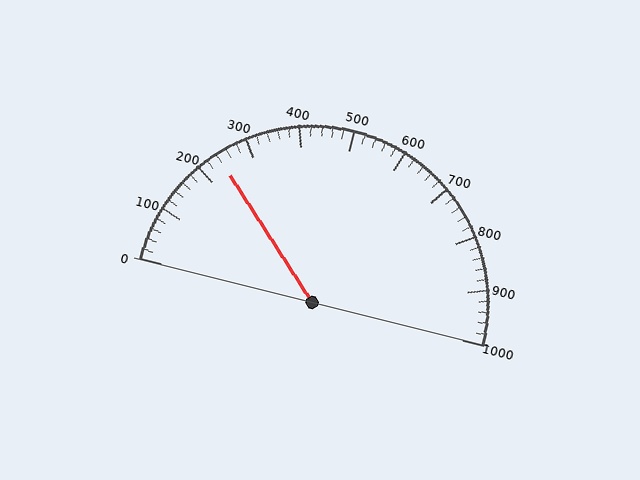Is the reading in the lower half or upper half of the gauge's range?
The reading is in the lower half of the range (0 to 1000).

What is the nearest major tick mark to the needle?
The nearest major tick mark is 200.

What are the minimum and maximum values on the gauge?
The gauge ranges from 0 to 1000.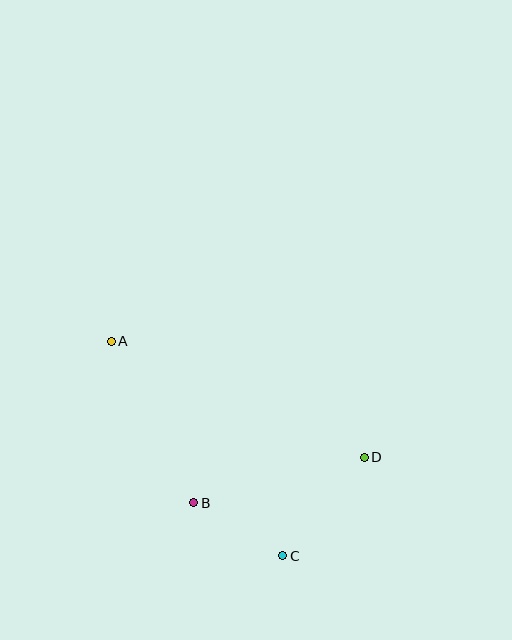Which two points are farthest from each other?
Points A and D are farthest from each other.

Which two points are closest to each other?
Points B and C are closest to each other.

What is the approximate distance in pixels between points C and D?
The distance between C and D is approximately 128 pixels.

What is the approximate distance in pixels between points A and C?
The distance between A and C is approximately 275 pixels.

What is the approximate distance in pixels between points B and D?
The distance between B and D is approximately 176 pixels.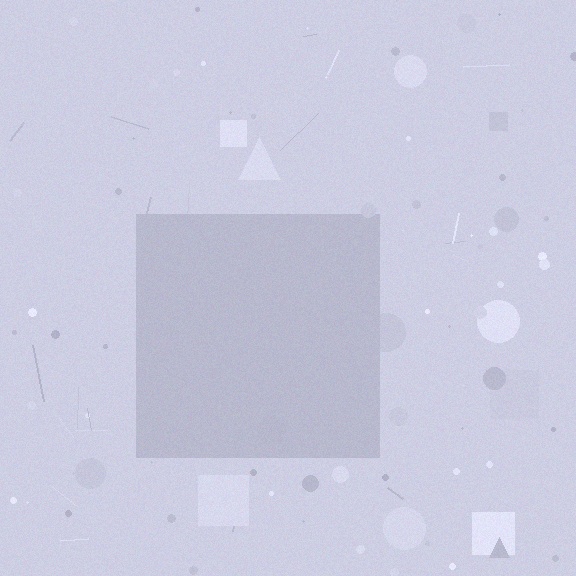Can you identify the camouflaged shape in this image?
The camouflaged shape is a square.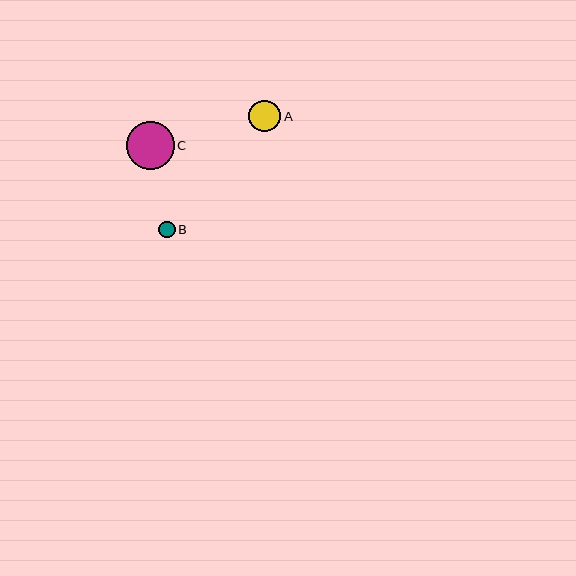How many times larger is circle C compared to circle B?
Circle C is approximately 2.9 times the size of circle B.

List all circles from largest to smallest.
From largest to smallest: C, A, B.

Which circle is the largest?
Circle C is the largest with a size of approximately 48 pixels.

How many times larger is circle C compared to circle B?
Circle C is approximately 2.9 times the size of circle B.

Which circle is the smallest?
Circle B is the smallest with a size of approximately 17 pixels.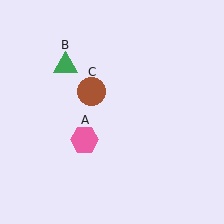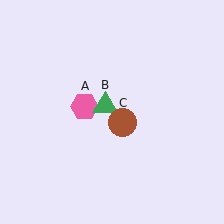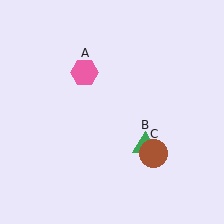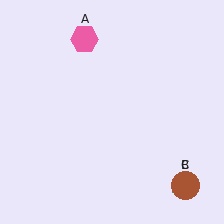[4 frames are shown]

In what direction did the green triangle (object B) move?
The green triangle (object B) moved down and to the right.